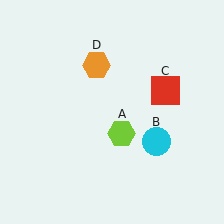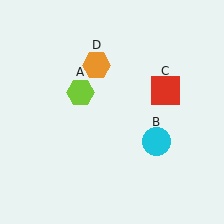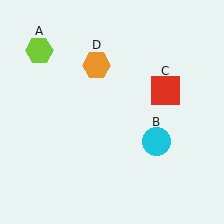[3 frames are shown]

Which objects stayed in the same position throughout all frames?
Cyan circle (object B) and red square (object C) and orange hexagon (object D) remained stationary.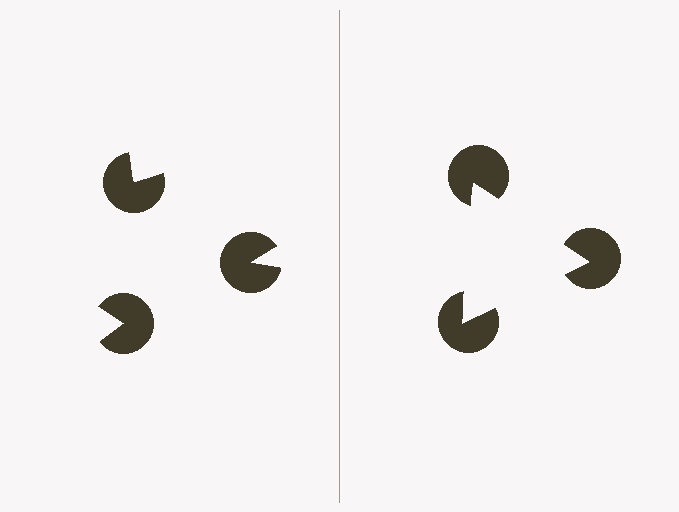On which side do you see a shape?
An illusory triangle appears on the right side. On the left side the wedge cuts are rotated, so no coherent shape forms.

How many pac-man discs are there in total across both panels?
6 — 3 on each side.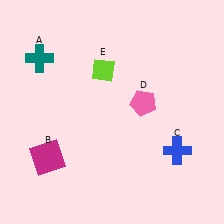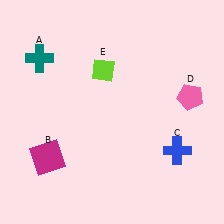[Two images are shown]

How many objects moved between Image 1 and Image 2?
1 object moved between the two images.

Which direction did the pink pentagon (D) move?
The pink pentagon (D) moved right.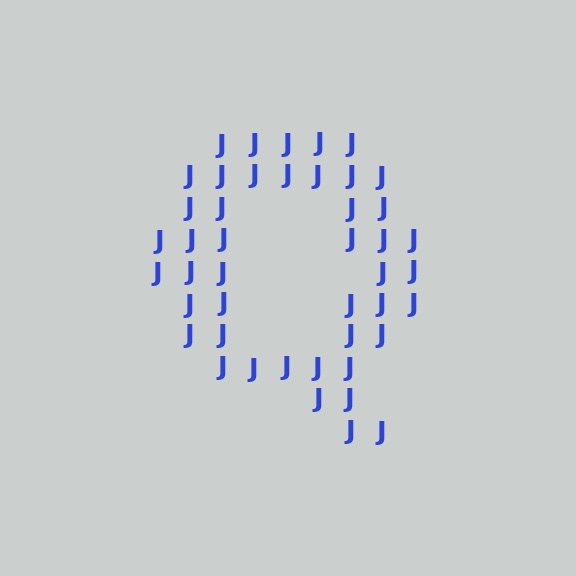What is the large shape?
The large shape is the letter Q.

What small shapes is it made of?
It is made of small letter J's.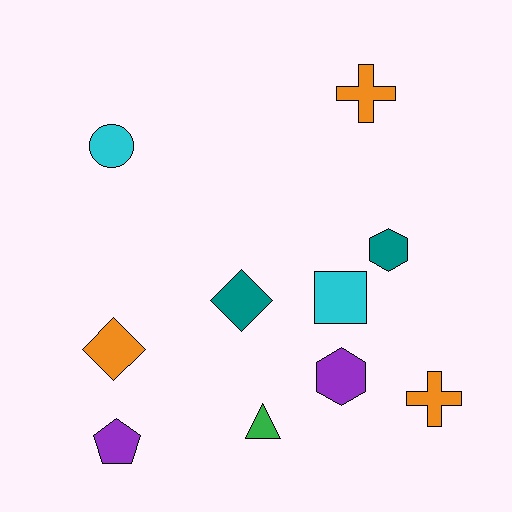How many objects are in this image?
There are 10 objects.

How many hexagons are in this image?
There are 2 hexagons.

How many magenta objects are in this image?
There are no magenta objects.